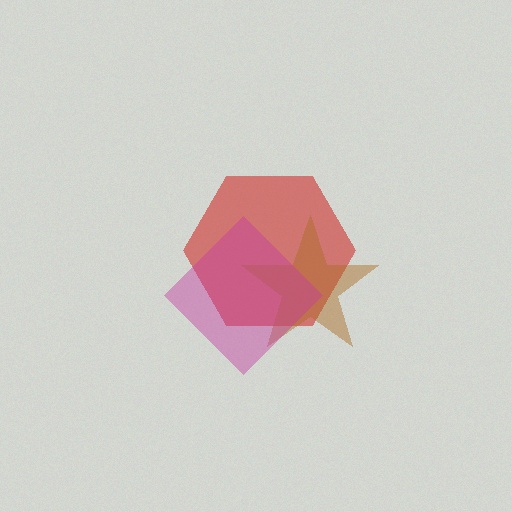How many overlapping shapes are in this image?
There are 3 overlapping shapes in the image.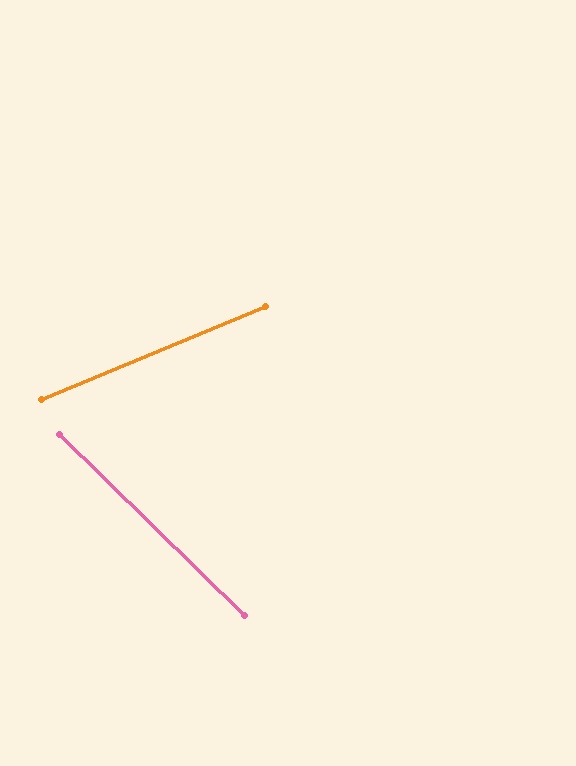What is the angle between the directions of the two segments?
Approximately 67 degrees.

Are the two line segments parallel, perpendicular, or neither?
Neither parallel nor perpendicular — they differ by about 67°.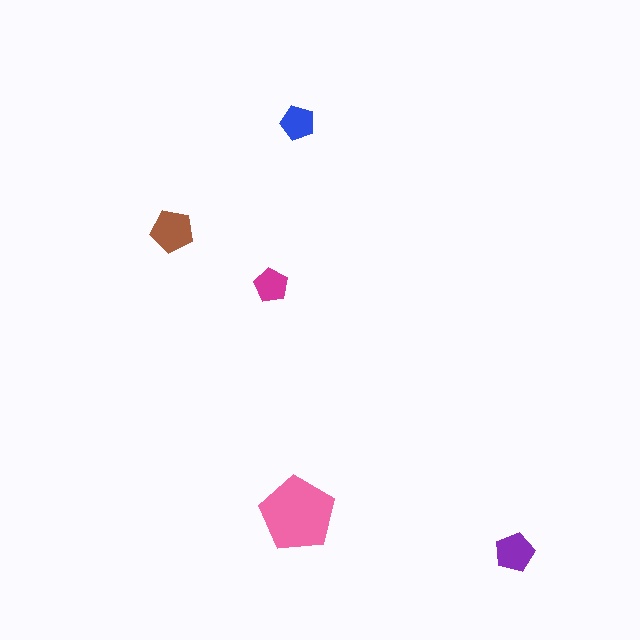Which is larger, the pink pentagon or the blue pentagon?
The pink one.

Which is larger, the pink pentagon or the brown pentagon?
The pink one.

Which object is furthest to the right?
The purple pentagon is rightmost.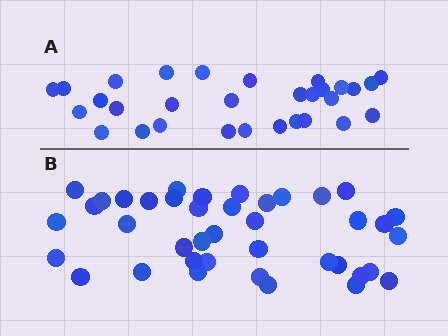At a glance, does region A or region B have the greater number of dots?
Region B (the bottom region) has more dots.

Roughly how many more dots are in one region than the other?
Region B has roughly 10 or so more dots than region A.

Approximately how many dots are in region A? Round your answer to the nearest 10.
About 30 dots.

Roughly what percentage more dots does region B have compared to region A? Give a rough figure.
About 35% more.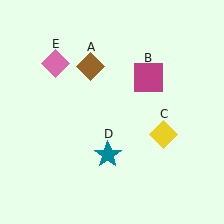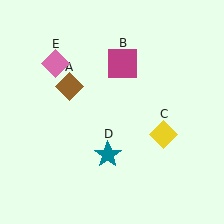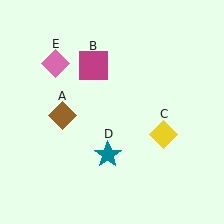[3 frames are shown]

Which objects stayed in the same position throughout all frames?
Yellow diamond (object C) and teal star (object D) and pink diamond (object E) remained stationary.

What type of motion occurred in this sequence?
The brown diamond (object A), magenta square (object B) rotated counterclockwise around the center of the scene.